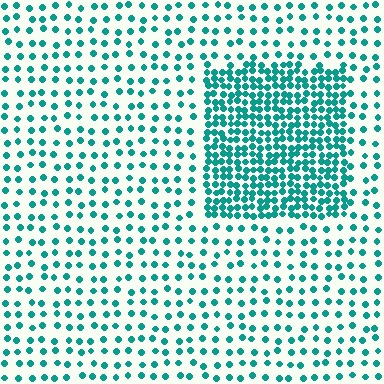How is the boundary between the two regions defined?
The boundary is defined by a change in element density (approximately 2.7x ratio). All elements are the same color, size, and shape.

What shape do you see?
I see a rectangle.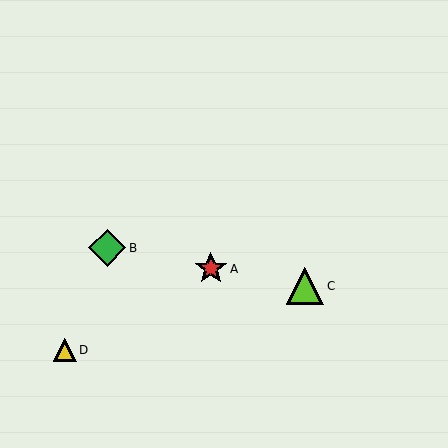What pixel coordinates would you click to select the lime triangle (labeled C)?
Click at (305, 286) to select the lime triangle C.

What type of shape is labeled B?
Shape B is a green diamond.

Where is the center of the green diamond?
The center of the green diamond is at (107, 248).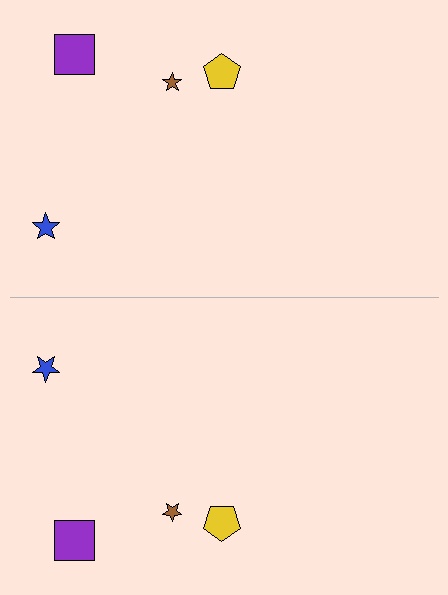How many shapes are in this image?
There are 8 shapes in this image.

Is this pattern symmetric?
Yes, this pattern has bilateral (reflection) symmetry.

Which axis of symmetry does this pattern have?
The pattern has a horizontal axis of symmetry running through the center of the image.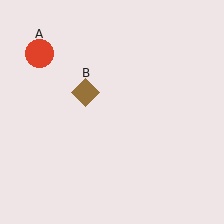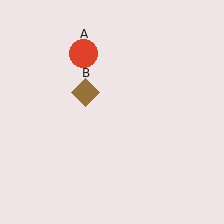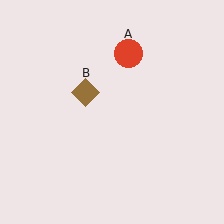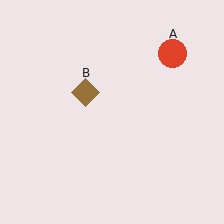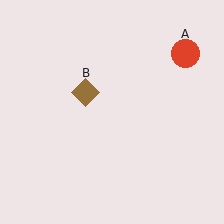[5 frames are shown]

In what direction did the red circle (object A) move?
The red circle (object A) moved right.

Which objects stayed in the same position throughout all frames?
Brown diamond (object B) remained stationary.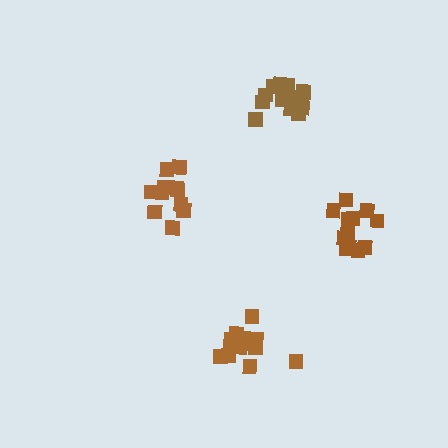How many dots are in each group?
Group 1: 12 dots, Group 2: 14 dots, Group 3: 12 dots, Group 4: 15 dots (53 total).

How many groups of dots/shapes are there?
There are 4 groups.